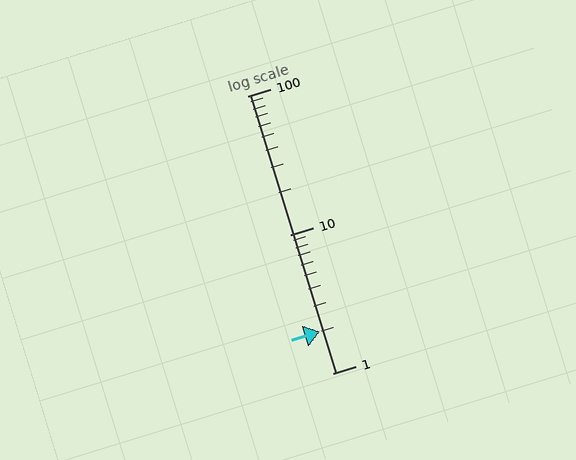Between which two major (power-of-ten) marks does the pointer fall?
The pointer is between 1 and 10.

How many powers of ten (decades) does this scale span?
The scale spans 2 decades, from 1 to 100.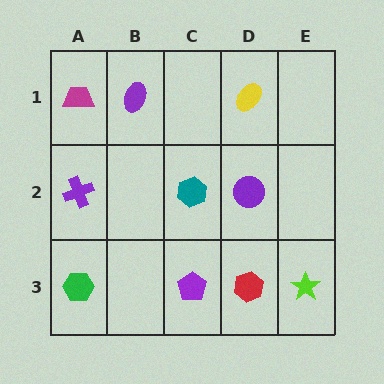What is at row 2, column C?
A teal hexagon.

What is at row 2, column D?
A purple circle.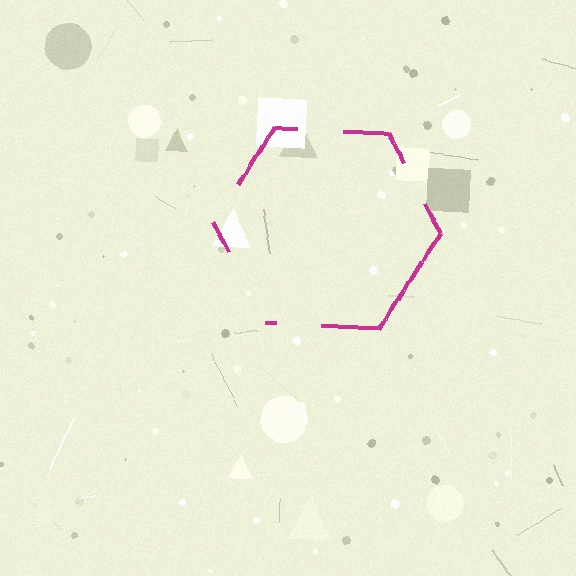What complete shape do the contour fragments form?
The contour fragments form a hexagon.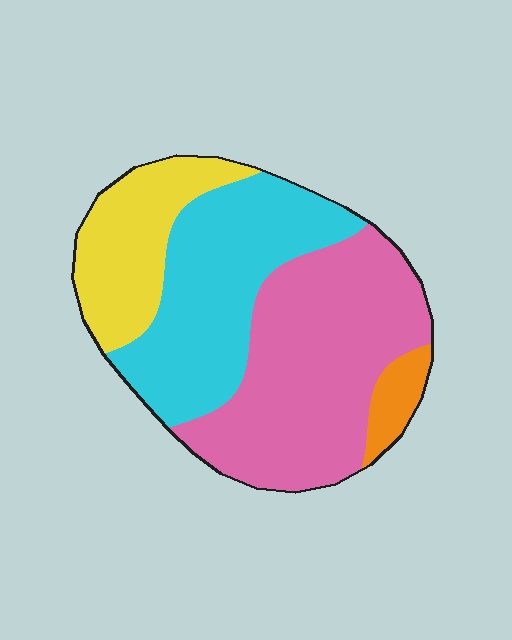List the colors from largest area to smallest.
From largest to smallest: pink, cyan, yellow, orange.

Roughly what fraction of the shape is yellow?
Yellow covers about 20% of the shape.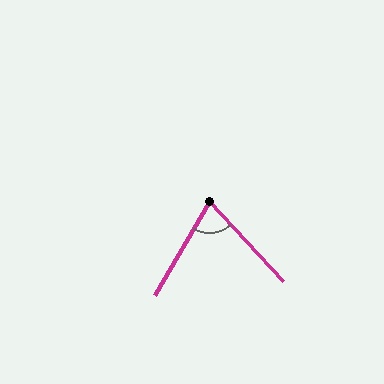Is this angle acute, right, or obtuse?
It is acute.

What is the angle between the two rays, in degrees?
Approximately 73 degrees.